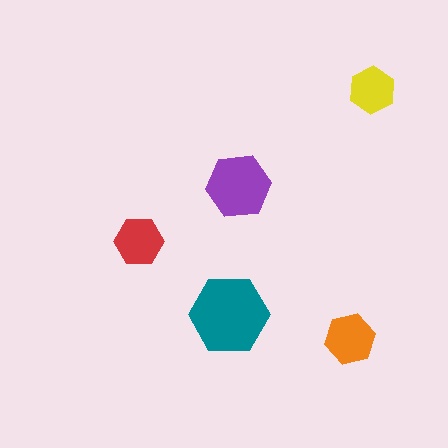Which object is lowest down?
The orange hexagon is bottommost.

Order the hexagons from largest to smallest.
the teal one, the purple one, the orange one, the red one, the yellow one.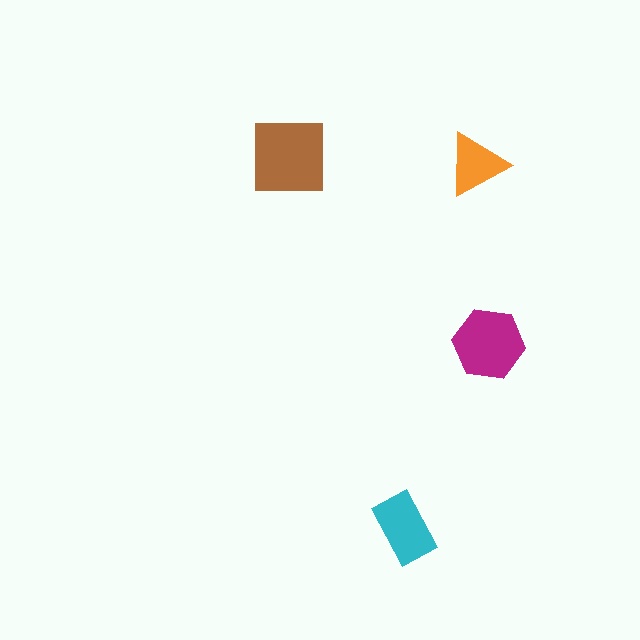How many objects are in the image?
There are 4 objects in the image.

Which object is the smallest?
The orange triangle.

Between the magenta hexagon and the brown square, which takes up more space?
The brown square.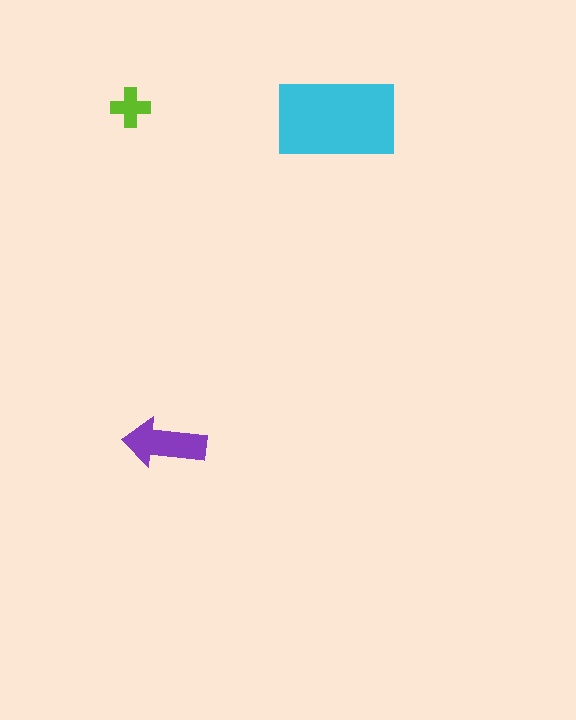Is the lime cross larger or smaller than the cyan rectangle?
Smaller.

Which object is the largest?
The cyan rectangle.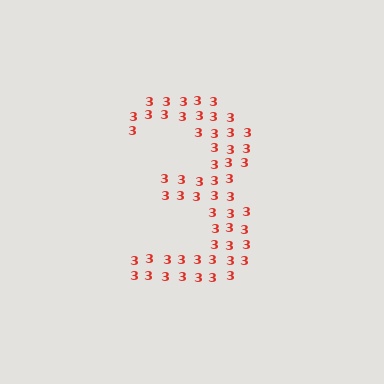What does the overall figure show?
The overall figure shows the digit 3.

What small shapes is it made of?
It is made of small digit 3's.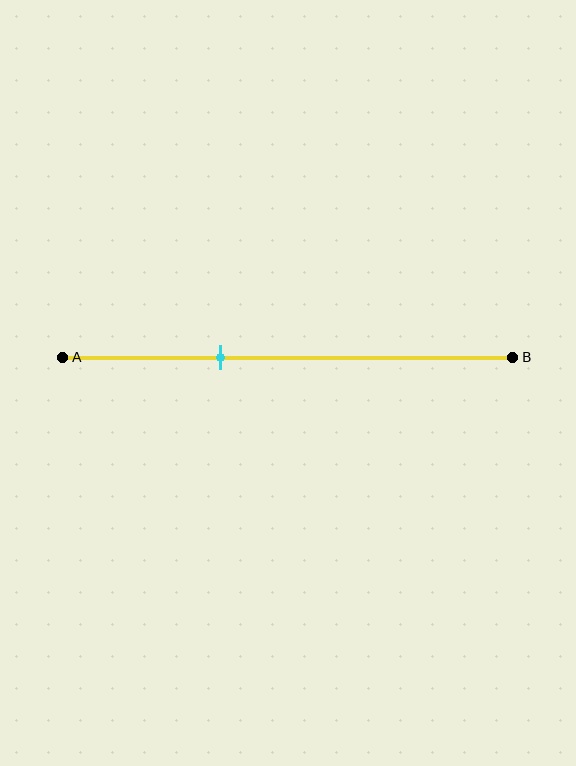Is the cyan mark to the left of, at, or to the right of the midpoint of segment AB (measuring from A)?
The cyan mark is to the left of the midpoint of segment AB.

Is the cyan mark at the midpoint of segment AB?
No, the mark is at about 35% from A, not at the 50% midpoint.